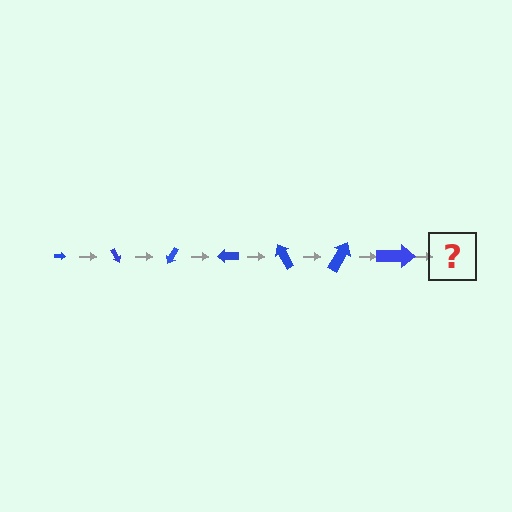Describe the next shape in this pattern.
It should be an arrow, larger than the previous one and rotated 420 degrees from the start.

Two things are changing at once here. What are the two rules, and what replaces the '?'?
The two rules are that the arrow grows larger each step and it rotates 60 degrees each step. The '?' should be an arrow, larger than the previous one and rotated 420 degrees from the start.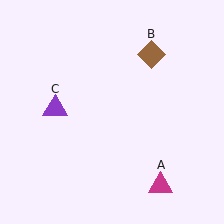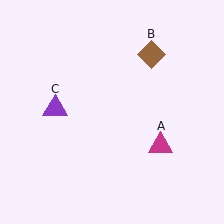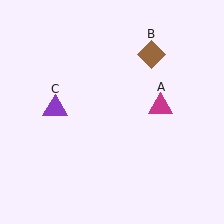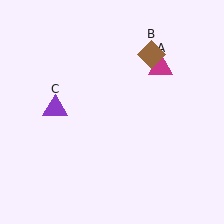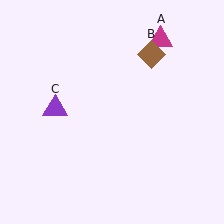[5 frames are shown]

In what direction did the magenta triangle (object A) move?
The magenta triangle (object A) moved up.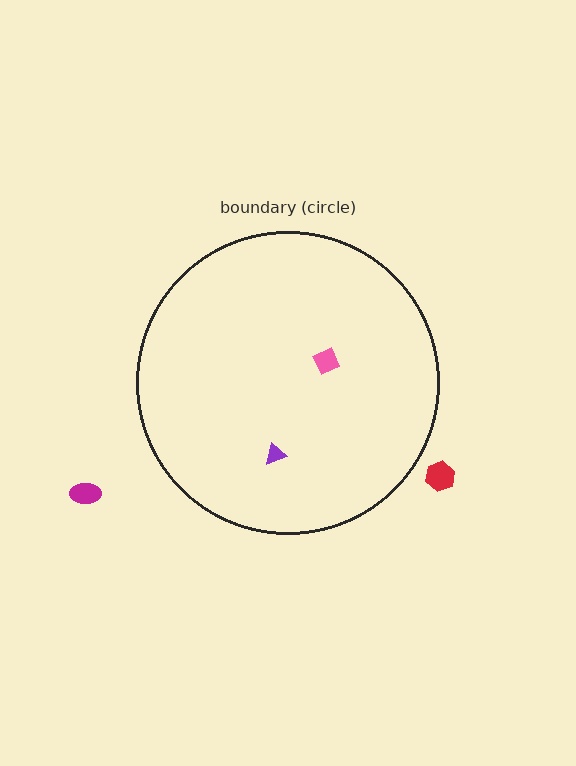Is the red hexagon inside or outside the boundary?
Outside.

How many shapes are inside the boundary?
2 inside, 2 outside.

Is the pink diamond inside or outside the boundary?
Inside.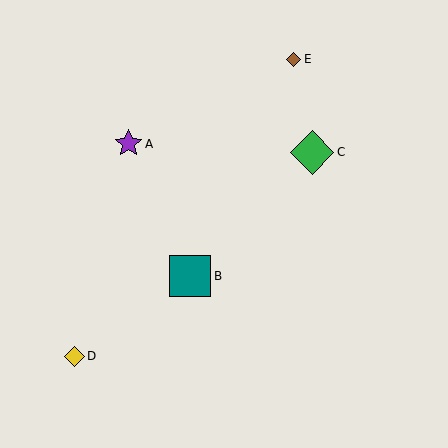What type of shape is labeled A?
Shape A is a purple star.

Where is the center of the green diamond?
The center of the green diamond is at (312, 152).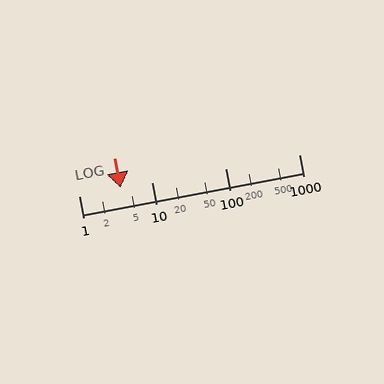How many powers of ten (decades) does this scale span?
The scale spans 3 decades, from 1 to 1000.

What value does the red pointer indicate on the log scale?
The pointer indicates approximately 3.7.